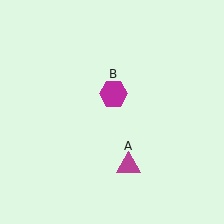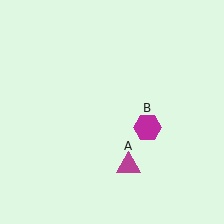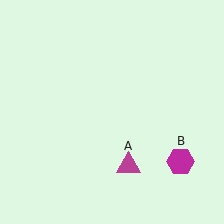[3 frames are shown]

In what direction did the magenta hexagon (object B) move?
The magenta hexagon (object B) moved down and to the right.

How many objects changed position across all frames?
1 object changed position: magenta hexagon (object B).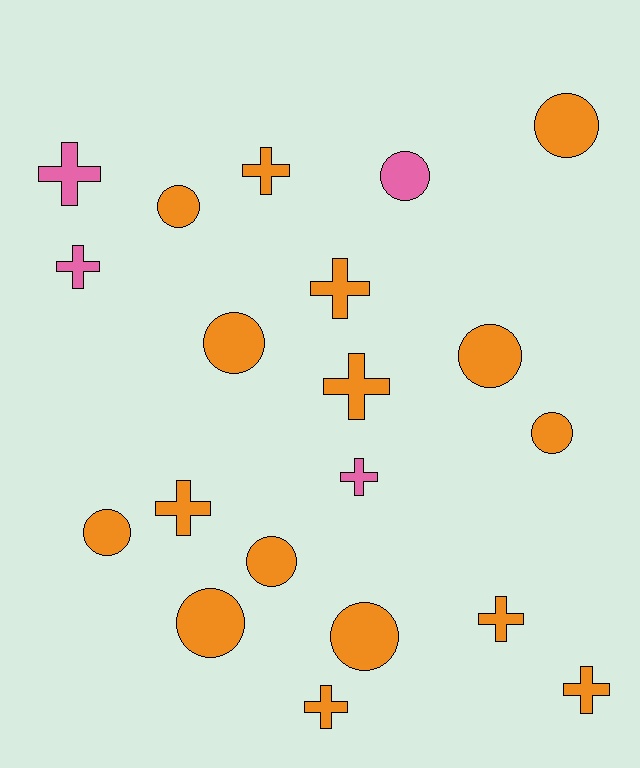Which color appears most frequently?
Orange, with 16 objects.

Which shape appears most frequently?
Circle, with 10 objects.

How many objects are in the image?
There are 20 objects.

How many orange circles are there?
There are 9 orange circles.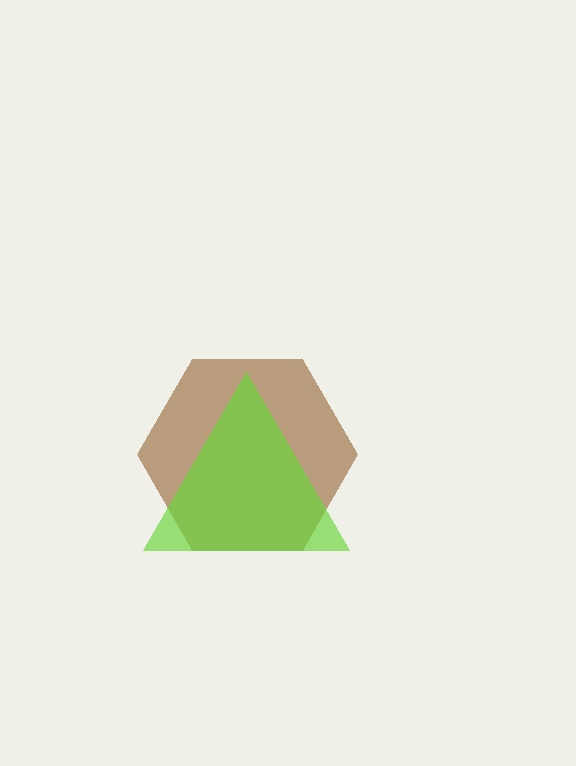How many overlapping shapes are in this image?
There are 2 overlapping shapes in the image.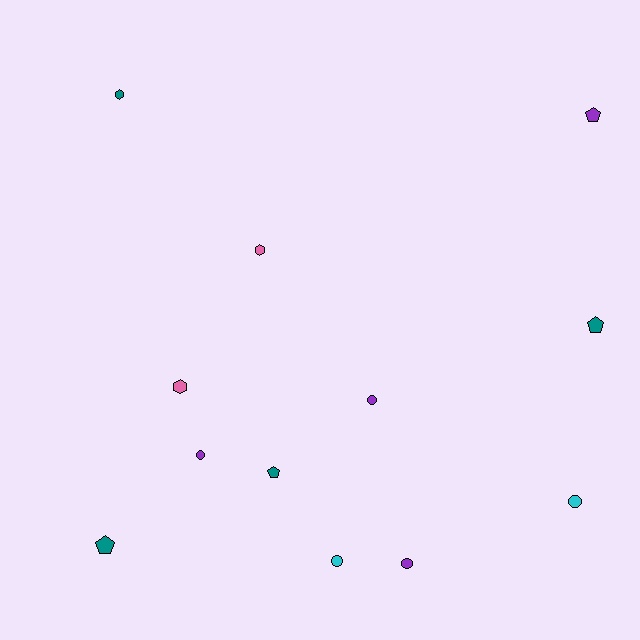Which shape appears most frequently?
Circle, with 5 objects.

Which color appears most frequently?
Teal, with 4 objects.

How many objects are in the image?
There are 12 objects.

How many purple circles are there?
There are 3 purple circles.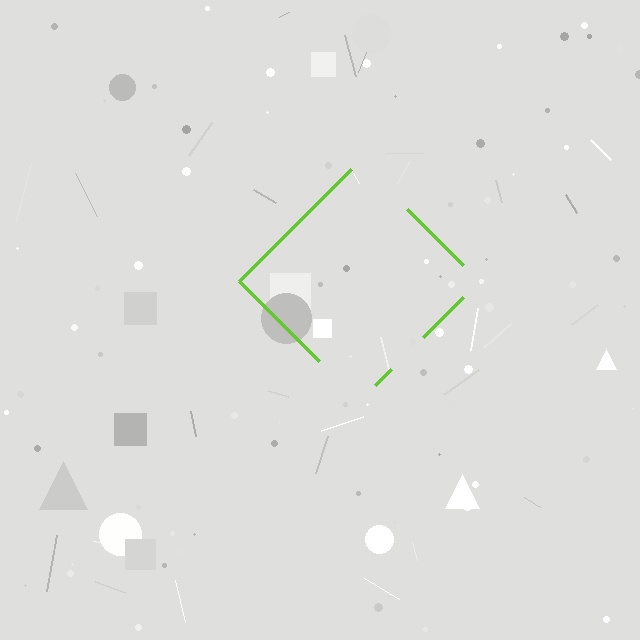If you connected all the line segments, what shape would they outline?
They would outline a diamond.